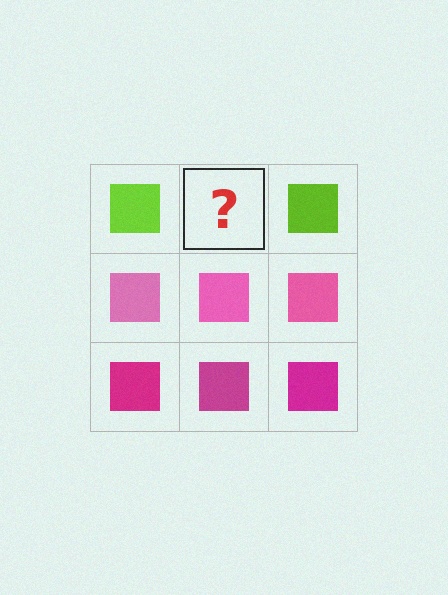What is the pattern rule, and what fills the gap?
The rule is that each row has a consistent color. The gap should be filled with a lime square.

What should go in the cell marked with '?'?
The missing cell should contain a lime square.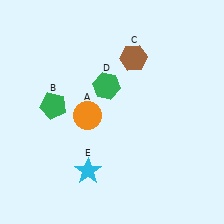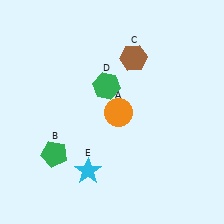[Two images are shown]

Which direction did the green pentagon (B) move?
The green pentagon (B) moved down.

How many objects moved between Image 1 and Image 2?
2 objects moved between the two images.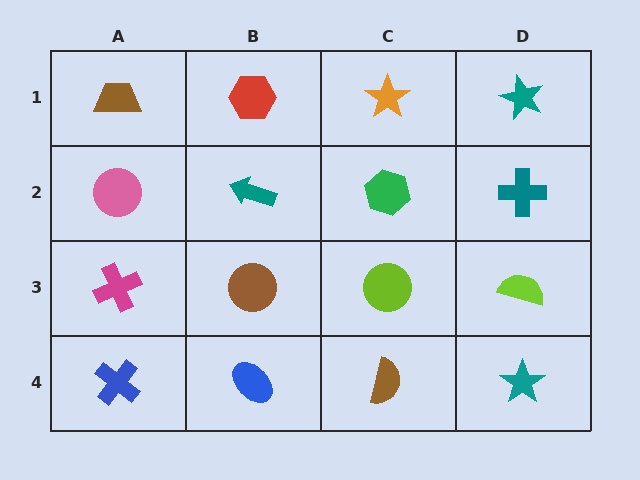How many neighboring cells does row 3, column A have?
3.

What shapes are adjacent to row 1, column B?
A teal arrow (row 2, column B), a brown trapezoid (row 1, column A), an orange star (row 1, column C).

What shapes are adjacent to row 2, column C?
An orange star (row 1, column C), a lime circle (row 3, column C), a teal arrow (row 2, column B), a teal cross (row 2, column D).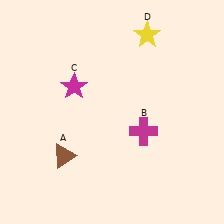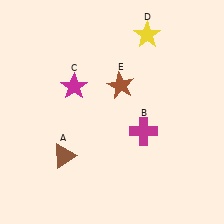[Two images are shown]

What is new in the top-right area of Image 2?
A brown star (E) was added in the top-right area of Image 2.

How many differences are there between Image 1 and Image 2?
There is 1 difference between the two images.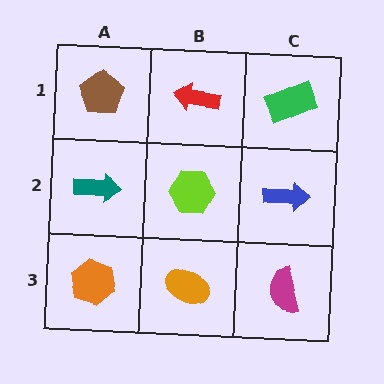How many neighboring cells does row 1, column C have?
2.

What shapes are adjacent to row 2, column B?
A red arrow (row 1, column B), an orange ellipse (row 3, column B), a teal arrow (row 2, column A), a blue arrow (row 2, column C).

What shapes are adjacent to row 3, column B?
A lime hexagon (row 2, column B), an orange hexagon (row 3, column A), a magenta semicircle (row 3, column C).